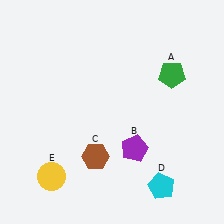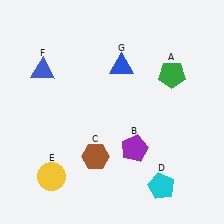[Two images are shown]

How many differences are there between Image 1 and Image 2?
There are 2 differences between the two images.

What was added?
A blue triangle (F), a blue triangle (G) were added in Image 2.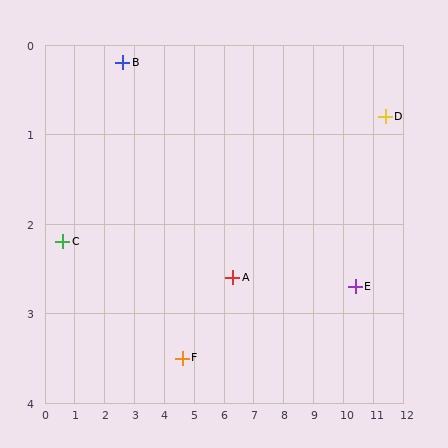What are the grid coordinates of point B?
Point B is at approximately (2.6, 0.2).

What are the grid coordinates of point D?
Point D is at approximately (11.4, 0.8).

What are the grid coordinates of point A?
Point A is at approximately (6.3, 2.6).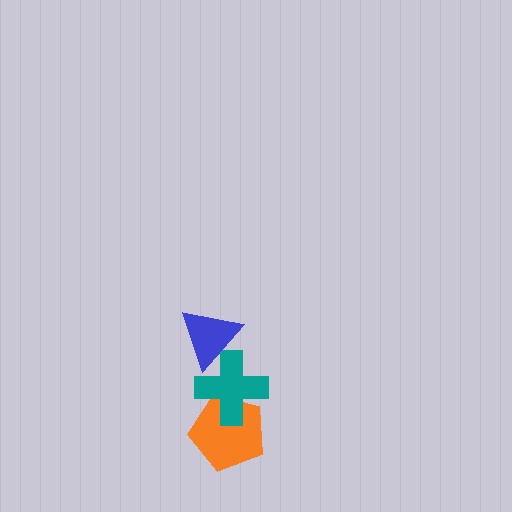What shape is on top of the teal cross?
The blue triangle is on top of the teal cross.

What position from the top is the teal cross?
The teal cross is 2nd from the top.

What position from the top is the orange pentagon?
The orange pentagon is 3rd from the top.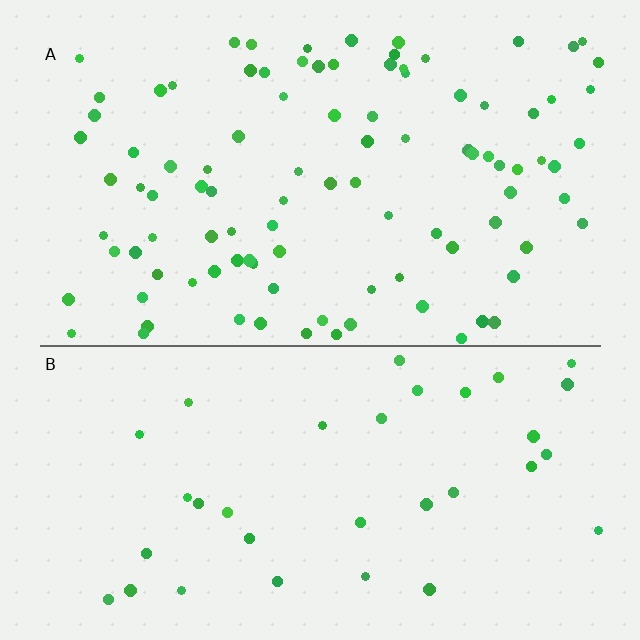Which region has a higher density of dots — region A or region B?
A (the top).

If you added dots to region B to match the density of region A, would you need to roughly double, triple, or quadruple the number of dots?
Approximately triple.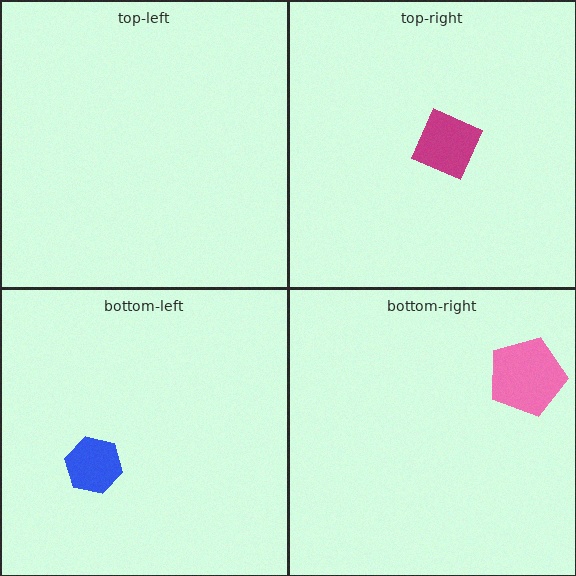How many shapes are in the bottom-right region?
1.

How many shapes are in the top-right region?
1.